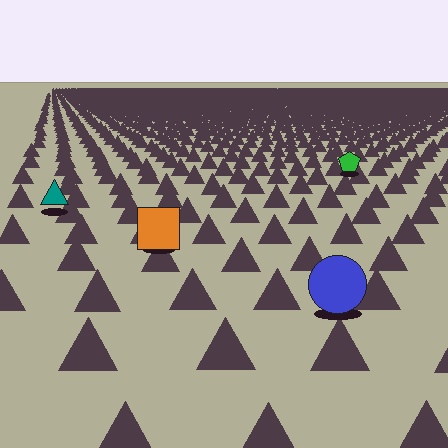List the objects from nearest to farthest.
From nearest to farthest: the blue circle, the orange square, the teal triangle, the green pentagon.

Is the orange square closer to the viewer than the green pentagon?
Yes. The orange square is closer — you can tell from the texture gradient: the ground texture is coarser near it.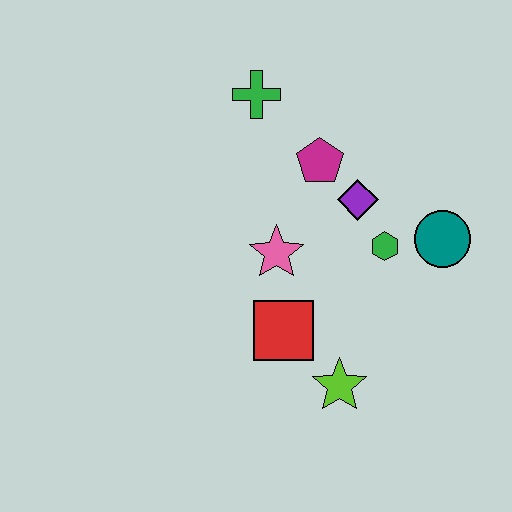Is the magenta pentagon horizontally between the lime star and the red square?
Yes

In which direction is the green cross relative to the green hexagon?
The green cross is above the green hexagon.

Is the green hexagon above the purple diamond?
No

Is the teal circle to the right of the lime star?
Yes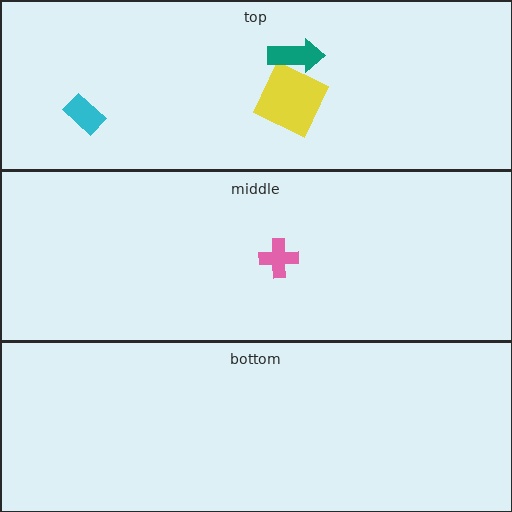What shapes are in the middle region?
The pink cross.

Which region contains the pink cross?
The middle region.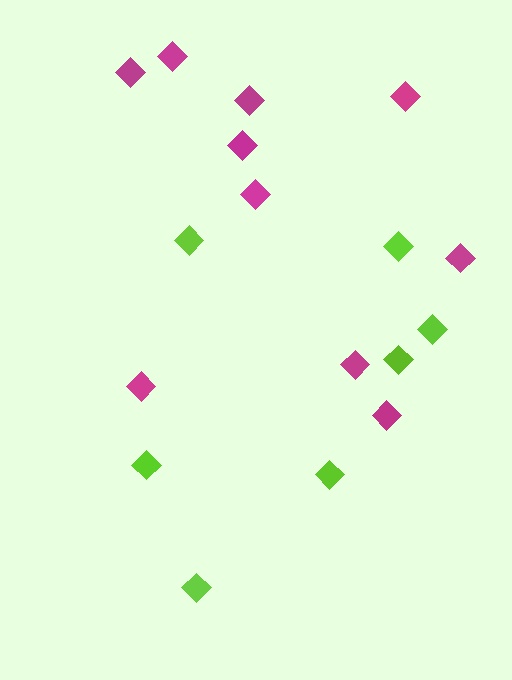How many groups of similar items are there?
There are 2 groups: one group of magenta diamonds (10) and one group of lime diamonds (7).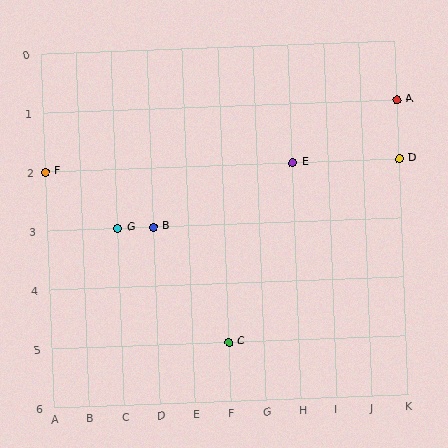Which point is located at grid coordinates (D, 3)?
Point B is at (D, 3).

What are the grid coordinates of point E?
Point E is at grid coordinates (H, 2).